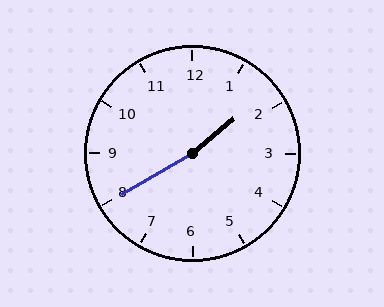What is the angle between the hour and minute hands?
Approximately 170 degrees.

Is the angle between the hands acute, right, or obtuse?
It is obtuse.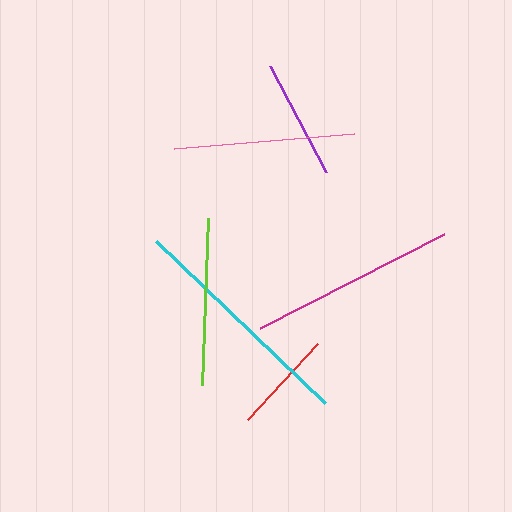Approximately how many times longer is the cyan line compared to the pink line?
The cyan line is approximately 1.3 times the length of the pink line.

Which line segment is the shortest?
The red line is the shortest at approximately 104 pixels.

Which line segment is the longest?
The cyan line is the longest at approximately 234 pixels.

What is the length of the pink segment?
The pink segment is approximately 180 pixels long.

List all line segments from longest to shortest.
From longest to shortest: cyan, magenta, pink, lime, purple, red.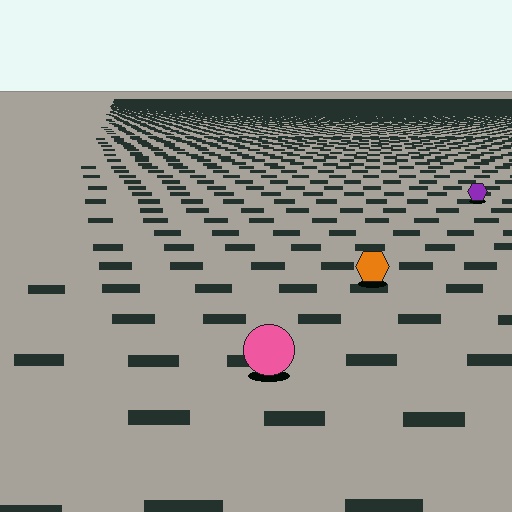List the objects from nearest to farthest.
From nearest to farthest: the pink circle, the orange hexagon, the purple hexagon.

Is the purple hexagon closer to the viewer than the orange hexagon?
No. The orange hexagon is closer — you can tell from the texture gradient: the ground texture is coarser near it.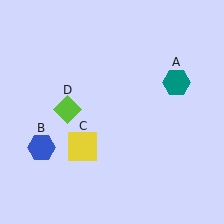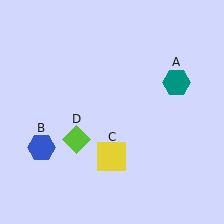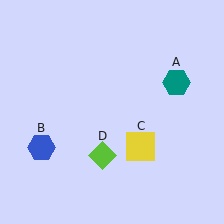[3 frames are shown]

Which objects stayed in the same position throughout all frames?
Teal hexagon (object A) and blue hexagon (object B) remained stationary.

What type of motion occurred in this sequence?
The yellow square (object C), lime diamond (object D) rotated counterclockwise around the center of the scene.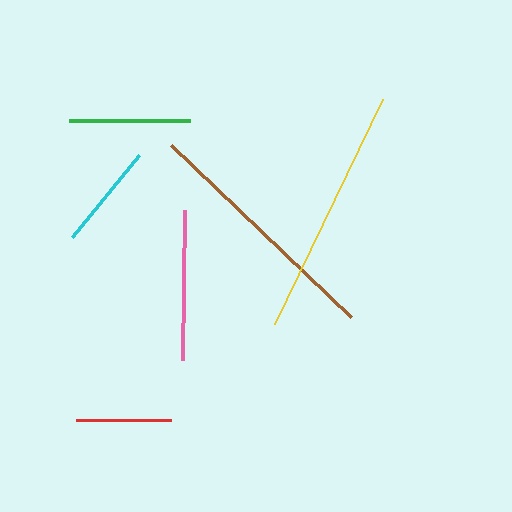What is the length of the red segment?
The red segment is approximately 95 pixels long.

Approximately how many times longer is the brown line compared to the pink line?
The brown line is approximately 1.7 times the length of the pink line.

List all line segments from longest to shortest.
From longest to shortest: yellow, brown, pink, green, cyan, red.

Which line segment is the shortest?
The red line is the shortest at approximately 95 pixels.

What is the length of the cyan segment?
The cyan segment is approximately 106 pixels long.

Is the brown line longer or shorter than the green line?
The brown line is longer than the green line.